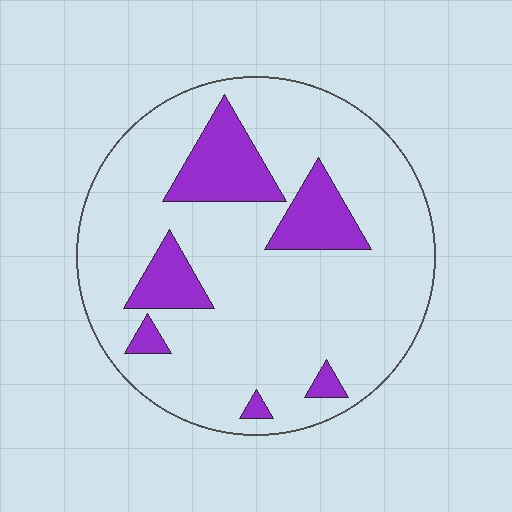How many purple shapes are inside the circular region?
6.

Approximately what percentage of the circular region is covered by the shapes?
Approximately 20%.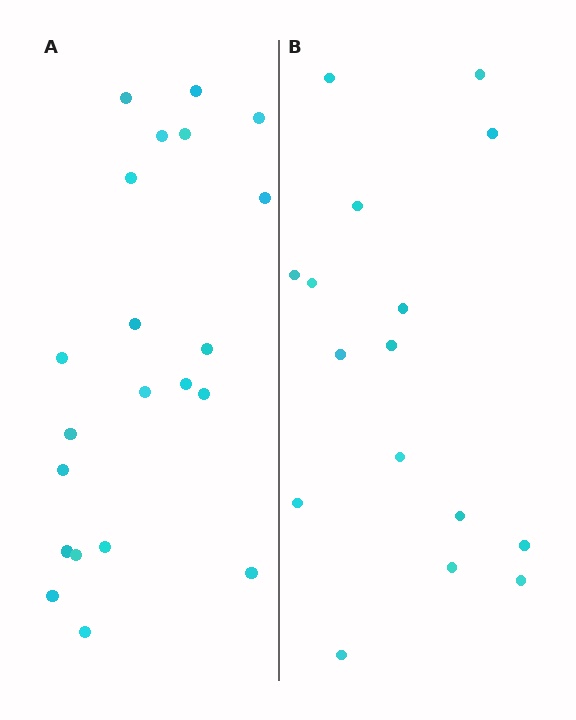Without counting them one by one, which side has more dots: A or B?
Region A (the left region) has more dots.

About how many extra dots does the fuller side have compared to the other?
Region A has about 5 more dots than region B.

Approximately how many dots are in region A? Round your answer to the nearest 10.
About 20 dots. (The exact count is 21, which rounds to 20.)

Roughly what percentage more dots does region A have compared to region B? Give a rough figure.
About 30% more.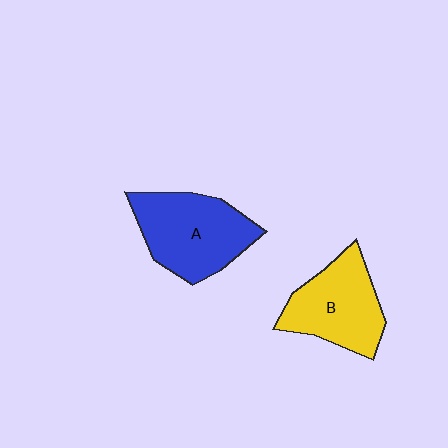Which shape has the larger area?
Shape A (blue).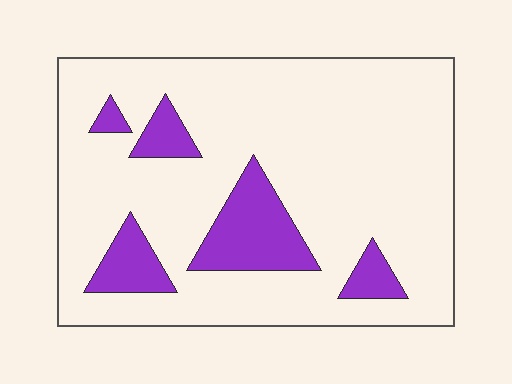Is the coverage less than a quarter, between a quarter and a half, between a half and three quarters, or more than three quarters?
Less than a quarter.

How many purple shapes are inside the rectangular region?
5.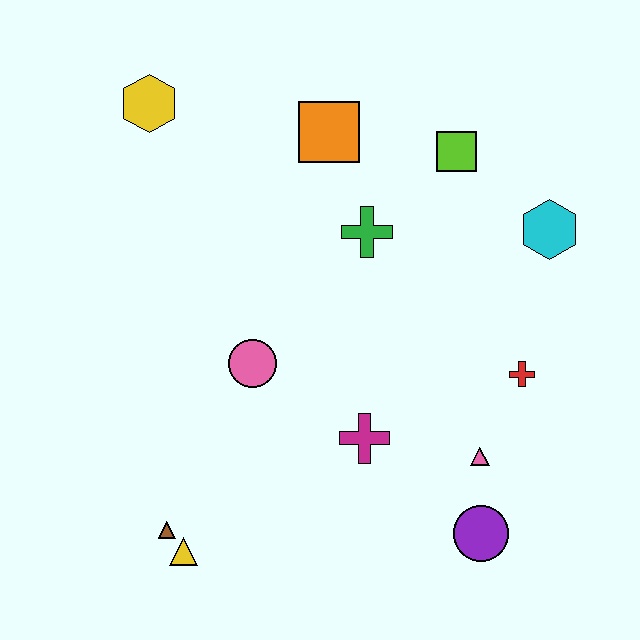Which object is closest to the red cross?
The pink triangle is closest to the red cross.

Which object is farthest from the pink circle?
The cyan hexagon is farthest from the pink circle.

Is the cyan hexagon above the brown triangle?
Yes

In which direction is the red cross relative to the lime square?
The red cross is below the lime square.